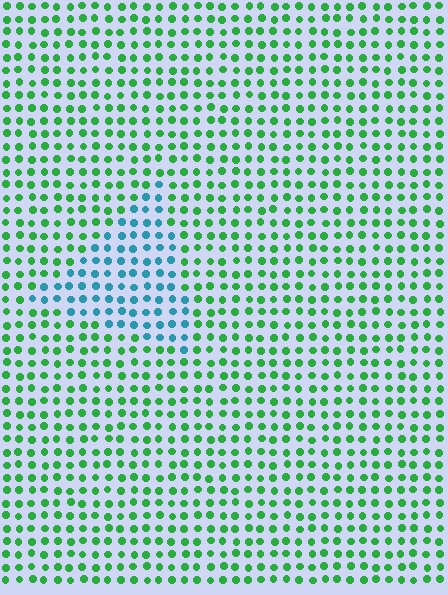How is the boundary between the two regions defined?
The boundary is defined purely by a slight shift in hue (about 60 degrees). Spacing, size, and orientation are identical on both sides.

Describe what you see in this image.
The image is filled with small green elements in a uniform arrangement. A triangle-shaped region is visible where the elements are tinted to a slightly different hue, forming a subtle color boundary.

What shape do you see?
I see a triangle.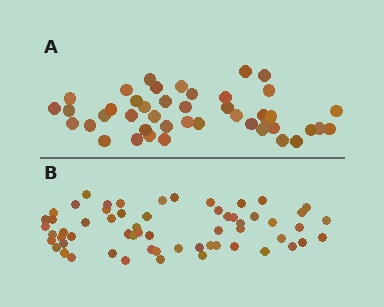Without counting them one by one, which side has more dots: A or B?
Region B (the bottom region) has more dots.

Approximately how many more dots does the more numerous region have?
Region B has approximately 15 more dots than region A.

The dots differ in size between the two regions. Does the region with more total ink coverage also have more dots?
No. Region A has more total ink coverage because its dots are larger, but region B actually contains more individual dots. Total area can be misleading — the number of items is what matters here.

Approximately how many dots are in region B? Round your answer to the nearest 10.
About 60 dots.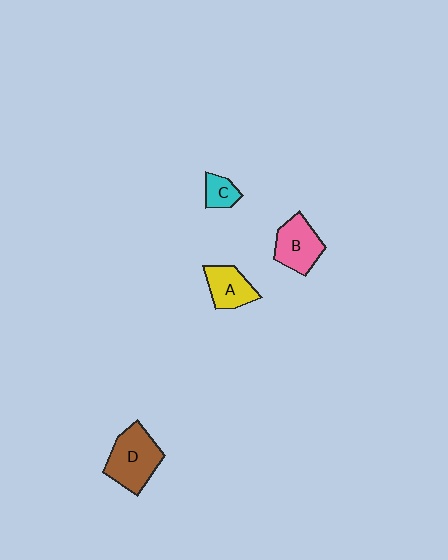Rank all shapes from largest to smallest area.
From largest to smallest: D (brown), B (pink), A (yellow), C (cyan).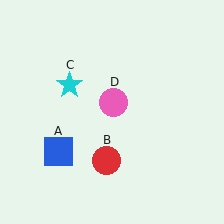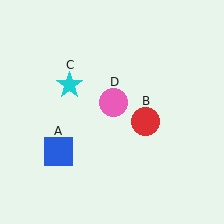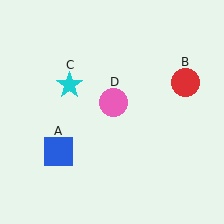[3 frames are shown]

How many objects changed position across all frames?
1 object changed position: red circle (object B).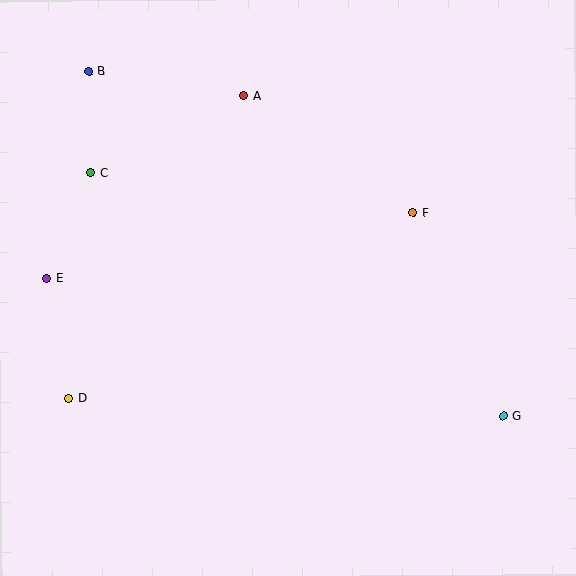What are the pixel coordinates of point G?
Point G is at (503, 416).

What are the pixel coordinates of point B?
Point B is at (89, 72).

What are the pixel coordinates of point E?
Point E is at (47, 278).